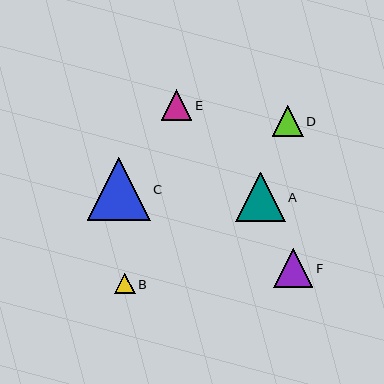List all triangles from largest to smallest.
From largest to smallest: C, A, F, D, E, B.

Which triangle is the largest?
Triangle C is the largest with a size of approximately 63 pixels.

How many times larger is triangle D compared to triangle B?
Triangle D is approximately 1.5 times the size of triangle B.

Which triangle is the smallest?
Triangle B is the smallest with a size of approximately 21 pixels.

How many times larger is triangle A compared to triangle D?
Triangle A is approximately 1.6 times the size of triangle D.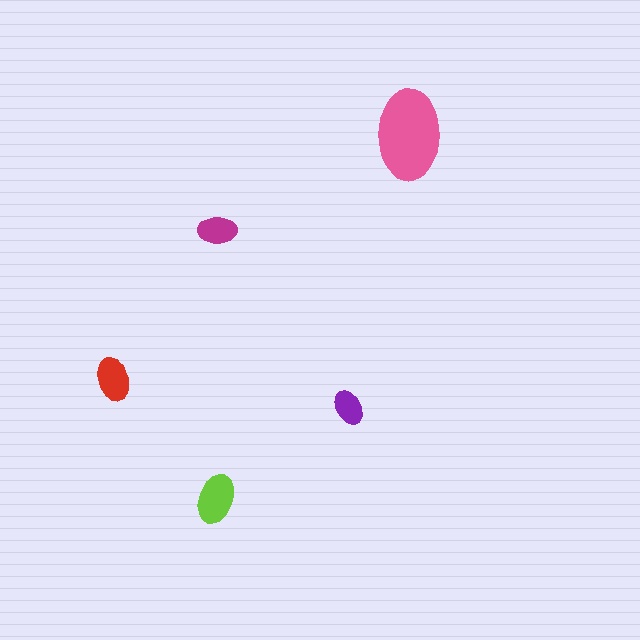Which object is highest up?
The pink ellipse is topmost.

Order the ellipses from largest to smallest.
the pink one, the lime one, the red one, the magenta one, the purple one.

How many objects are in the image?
There are 5 objects in the image.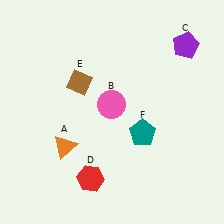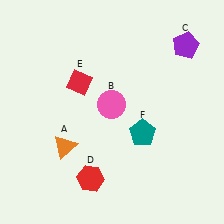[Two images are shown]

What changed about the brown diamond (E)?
In Image 1, E is brown. In Image 2, it changed to red.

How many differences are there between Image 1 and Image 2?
There is 1 difference between the two images.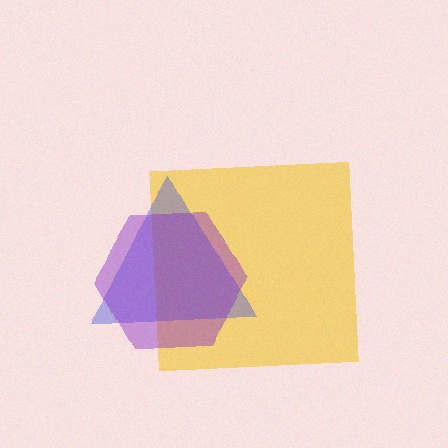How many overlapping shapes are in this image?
There are 3 overlapping shapes in the image.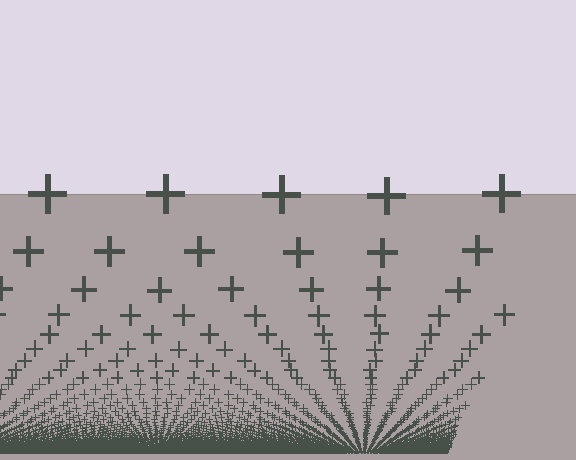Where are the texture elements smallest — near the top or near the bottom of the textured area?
Near the bottom.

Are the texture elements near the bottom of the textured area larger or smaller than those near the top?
Smaller. The gradient is inverted — elements near the bottom are smaller and denser.